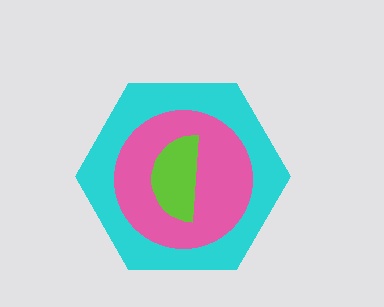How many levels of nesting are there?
3.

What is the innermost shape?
The lime semicircle.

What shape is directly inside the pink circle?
The lime semicircle.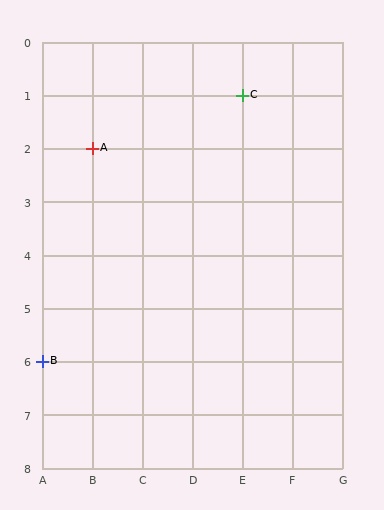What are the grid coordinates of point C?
Point C is at grid coordinates (E, 1).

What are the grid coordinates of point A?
Point A is at grid coordinates (B, 2).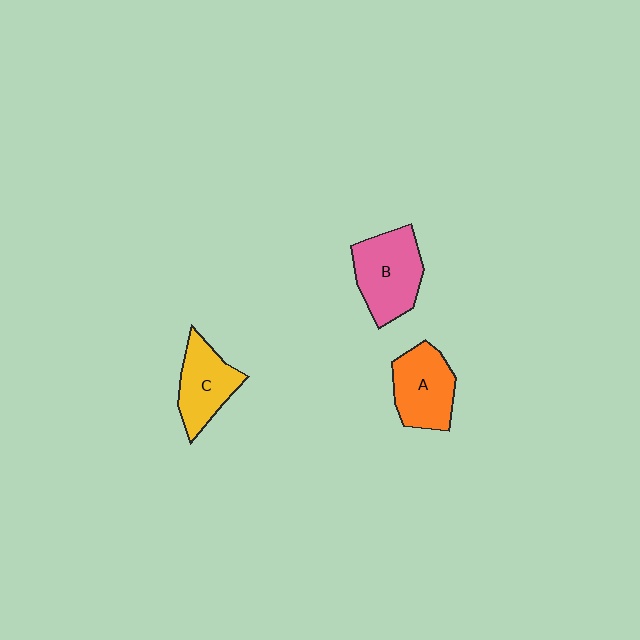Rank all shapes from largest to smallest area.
From largest to smallest: B (pink), A (orange), C (yellow).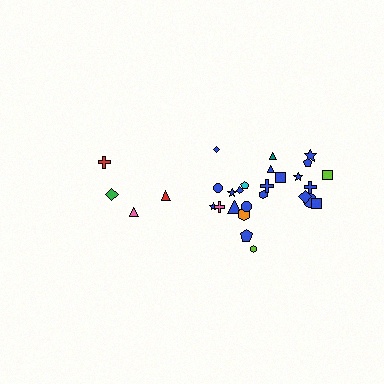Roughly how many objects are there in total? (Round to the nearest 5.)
Roughly 30 objects in total.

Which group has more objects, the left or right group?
The right group.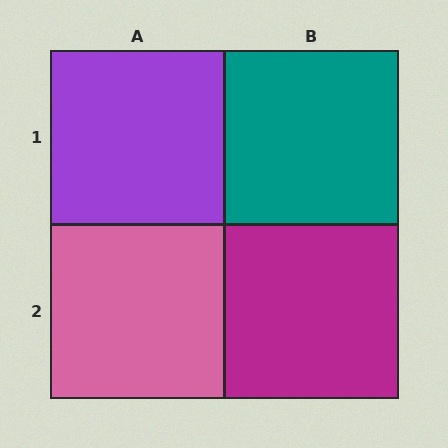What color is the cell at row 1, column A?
Purple.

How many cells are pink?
1 cell is pink.